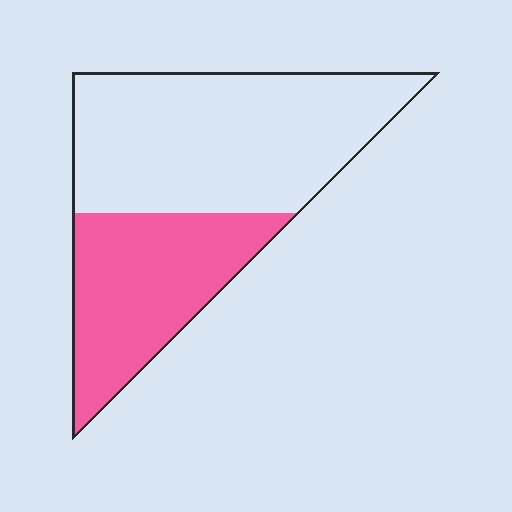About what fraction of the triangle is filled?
About three eighths (3/8).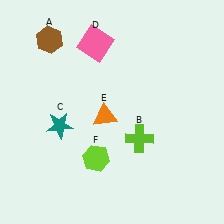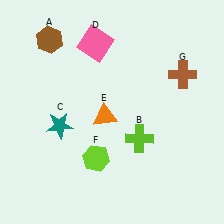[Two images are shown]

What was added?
A brown cross (G) was added in Image 2.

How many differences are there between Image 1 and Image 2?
There is 1 difference between the two images.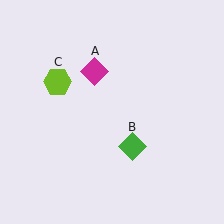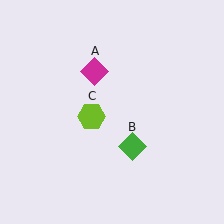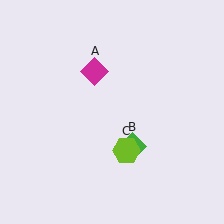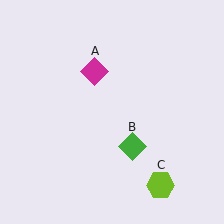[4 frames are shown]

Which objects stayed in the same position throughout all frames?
Magenta diamond (object A) and green diamond (object B) remained stationary.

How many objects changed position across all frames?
1 object changed position: lime hexagon (object C).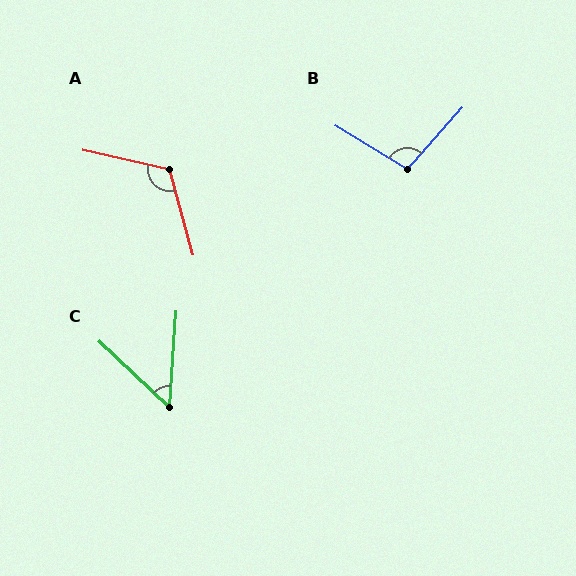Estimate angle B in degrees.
Approximately 100 degrees.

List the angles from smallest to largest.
C (51°), B (100°), A (118°).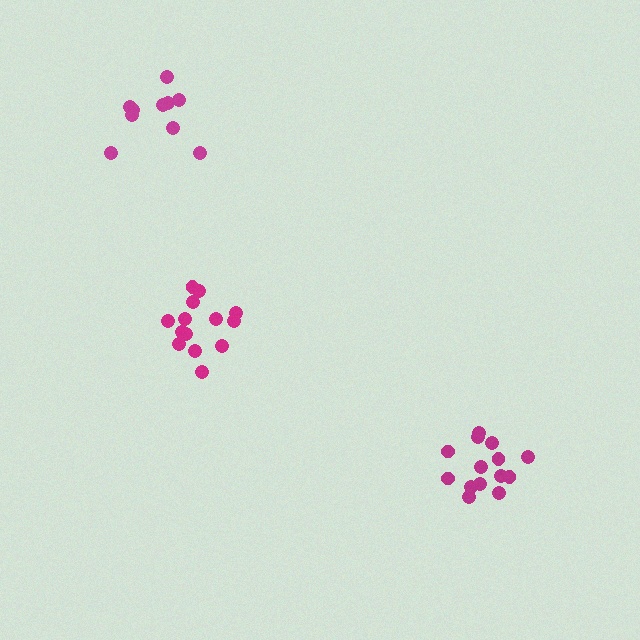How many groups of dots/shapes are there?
There are 3 groups.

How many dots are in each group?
Group 1: 10 dots, Group 2: 14 dots, Group 3: 14 dots (38 total).